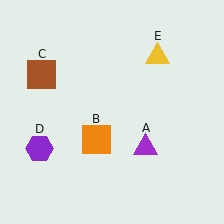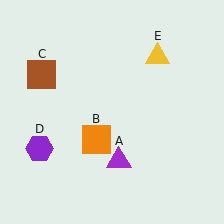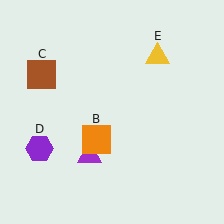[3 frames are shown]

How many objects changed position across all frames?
1 object changed position: purple triangle (object A).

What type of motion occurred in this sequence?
The purple triangle (object A) rotated clockwise around the center of the scene.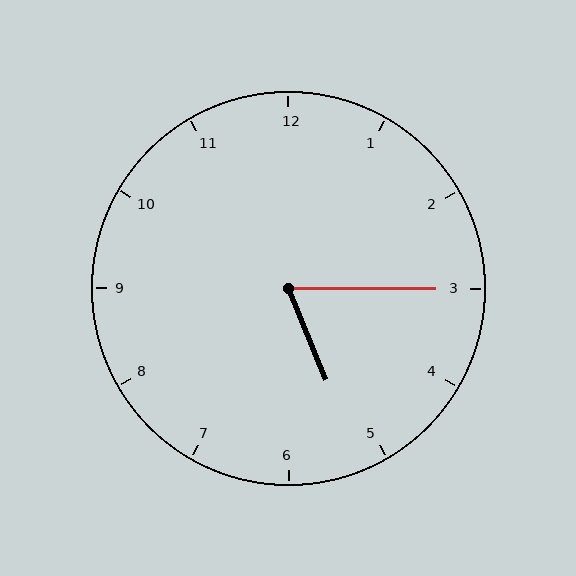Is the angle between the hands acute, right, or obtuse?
It is acute.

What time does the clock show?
5:15.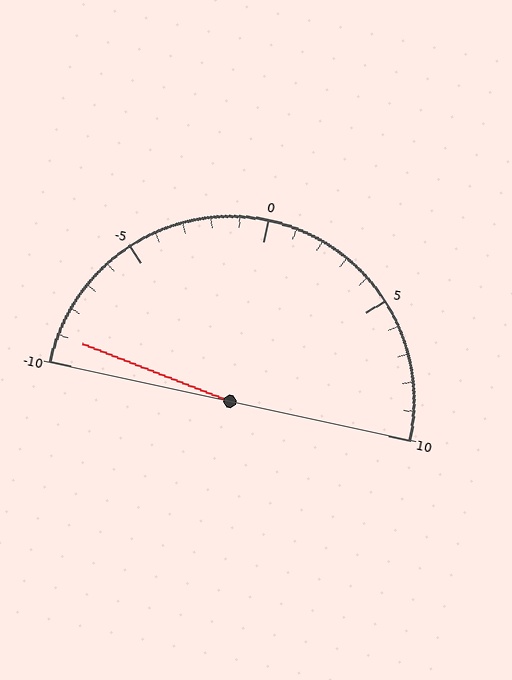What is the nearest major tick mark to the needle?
The nearest major tick mark is -10.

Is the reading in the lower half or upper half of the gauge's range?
The reading is in the lower half of the range (-10 to 10).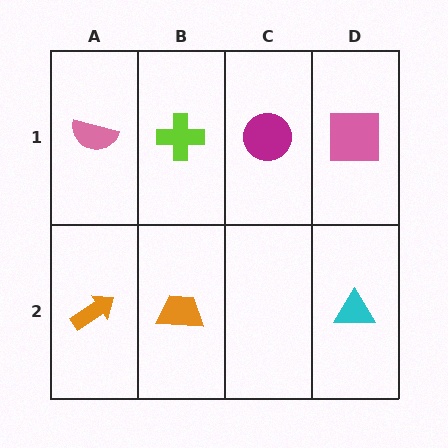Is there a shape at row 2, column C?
No, that cell is empty.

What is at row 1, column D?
A pink square.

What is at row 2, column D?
A cyan triangle.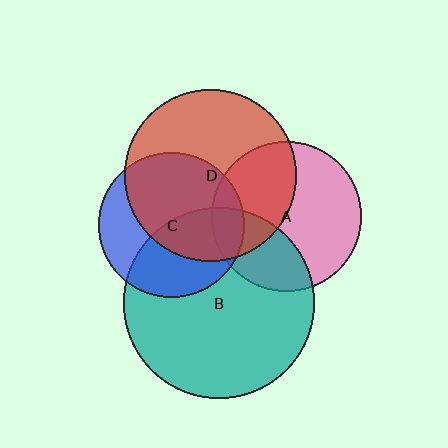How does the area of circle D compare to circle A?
Approximately 1.3 times.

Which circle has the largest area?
Circle B (teal).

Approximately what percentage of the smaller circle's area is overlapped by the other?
Approximately 30%.